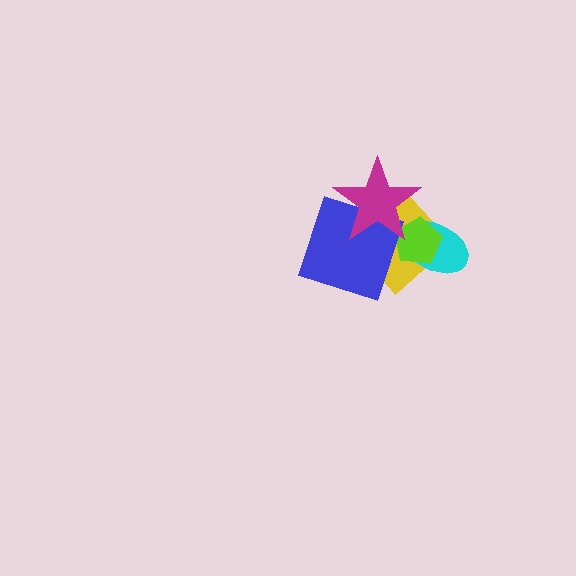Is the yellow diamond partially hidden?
Yes, it is partially covered by another shape.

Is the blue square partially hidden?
Yes, it is partially covered by another shape.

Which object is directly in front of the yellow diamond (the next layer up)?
The cyan ellipse is directly in front of the yellow diamond.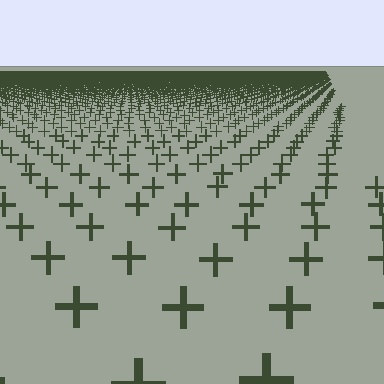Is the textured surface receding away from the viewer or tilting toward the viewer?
The surface is receding away from the viewer. Texture elements get smaller and denser toward the top.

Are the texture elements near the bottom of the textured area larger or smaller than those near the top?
Larger. Near the bottom, elements are closer to the viewer and appear at a bigger on-screen size.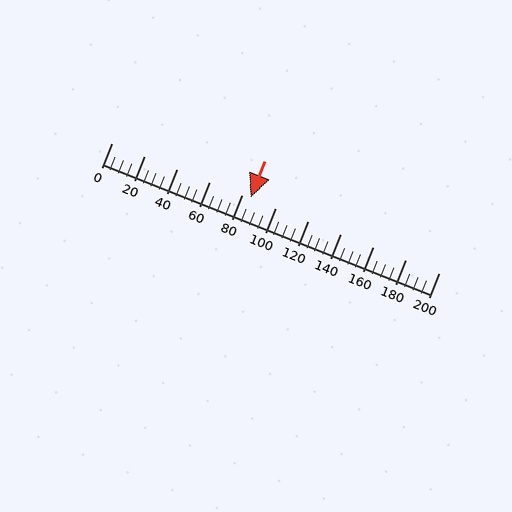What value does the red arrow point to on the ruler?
The red arrow points to approximately 85.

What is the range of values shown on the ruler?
The ruler shows values from 0 to 200.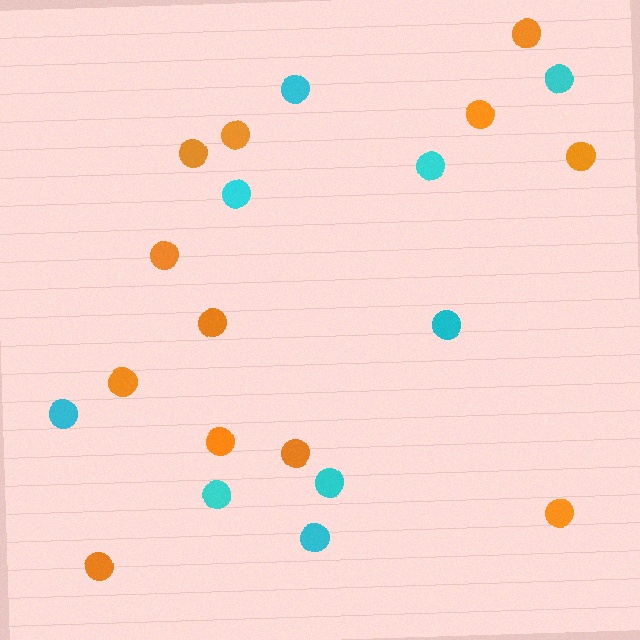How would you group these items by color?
There are 2 groups: one group of orange circles (12) and one group of cyan circles (9).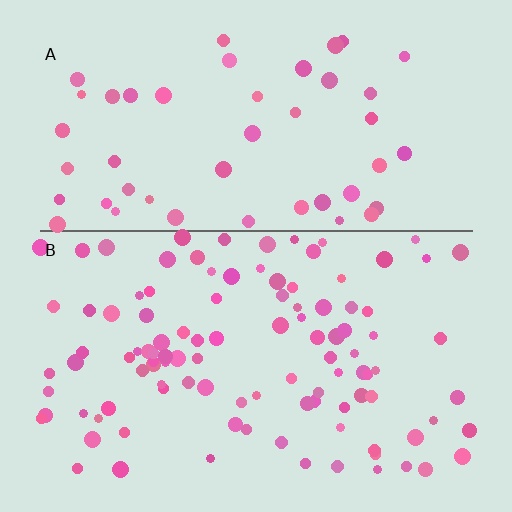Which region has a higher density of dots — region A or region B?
B (the bottom).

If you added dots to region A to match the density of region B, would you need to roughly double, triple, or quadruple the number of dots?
Approximately double.